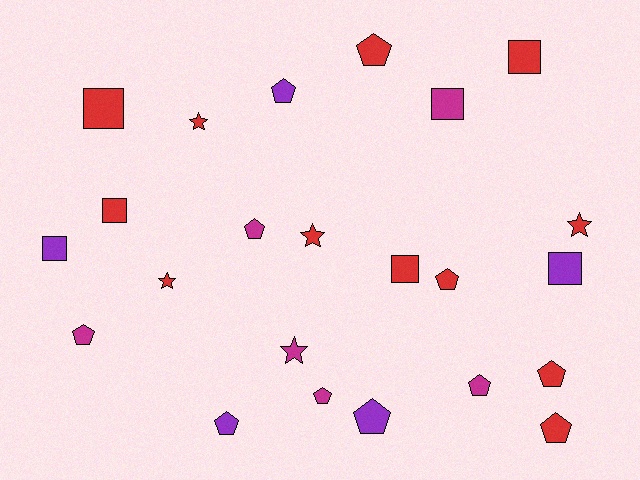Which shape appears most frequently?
Pentagon, with 11 objects.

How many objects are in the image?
There are 23 objects.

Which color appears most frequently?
Red, with 12 objects.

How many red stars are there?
There are 4 red stars.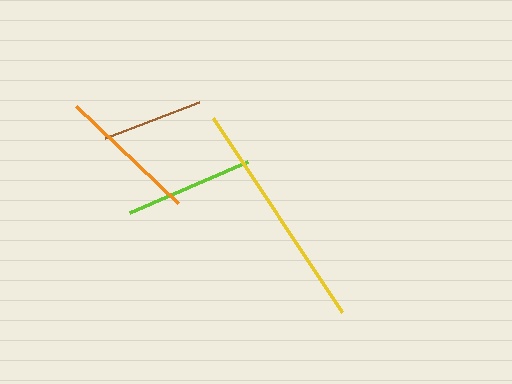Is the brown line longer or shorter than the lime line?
The lime line is longer than the brown line.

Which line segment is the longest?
The yellow line is the longest at approximately 233 pixels.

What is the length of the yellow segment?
The yellow segment is approximately 233 pixels long.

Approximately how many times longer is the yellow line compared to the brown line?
The yellow line is approximately 2.3 times the length of the brown line.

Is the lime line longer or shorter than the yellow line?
The yellow line is longer than the lime line.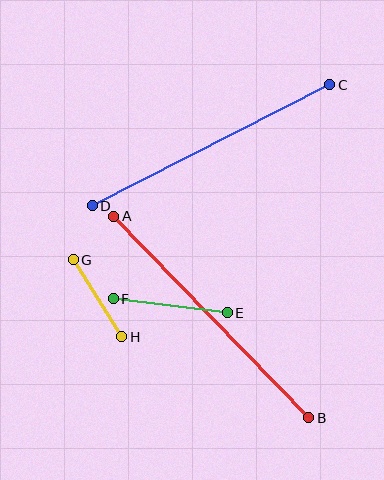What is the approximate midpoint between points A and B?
The midpoint is at approximately (211, 317) pixels.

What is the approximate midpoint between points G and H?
The midpoint is at approximately (98, 298) pixels.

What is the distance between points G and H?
The distance is approximately 91 pixels.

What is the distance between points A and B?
The distance is approximately 280 pixels.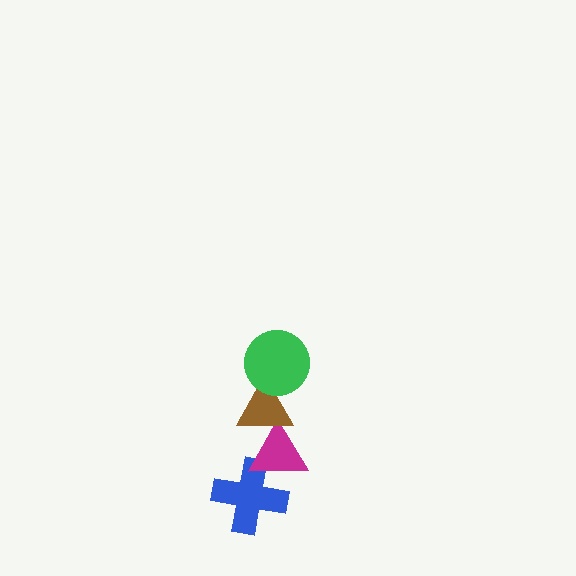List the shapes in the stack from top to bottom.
From top to bottom: the green circle, the brown triangle, the magenta triangle, the blue cross.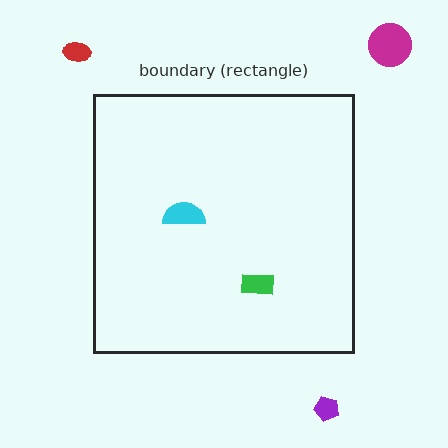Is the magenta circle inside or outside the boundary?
Outside.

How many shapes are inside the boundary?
2 inside, 3 outside.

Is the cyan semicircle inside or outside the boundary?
Inside.